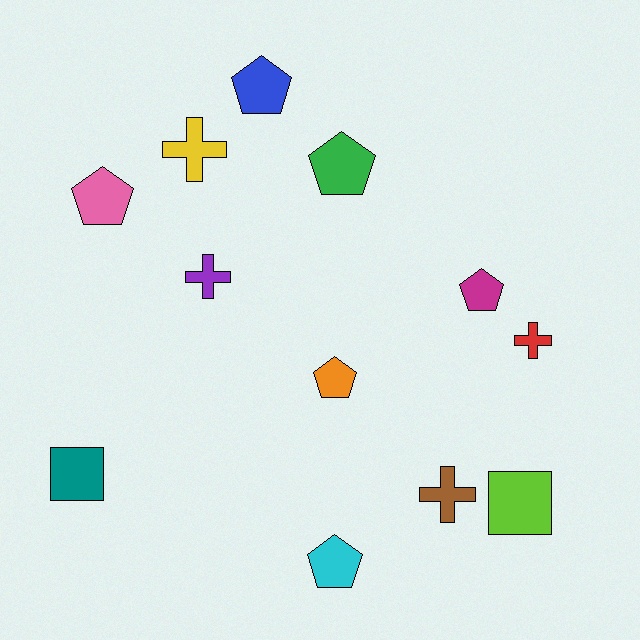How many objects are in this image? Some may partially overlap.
There are 12 objects.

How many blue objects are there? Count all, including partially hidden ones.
There is 1 blue object.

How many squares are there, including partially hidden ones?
There are 2 squares.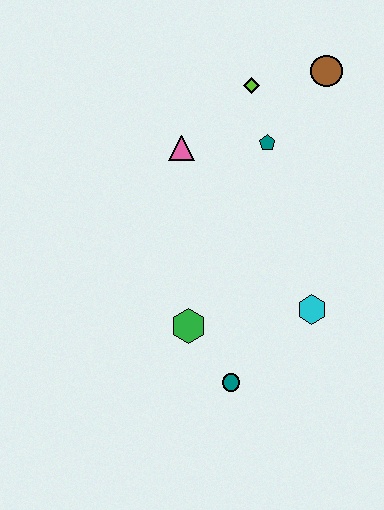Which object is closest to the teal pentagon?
The lime diamond is closest to the teal pentagon.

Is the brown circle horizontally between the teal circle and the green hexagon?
No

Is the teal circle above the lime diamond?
No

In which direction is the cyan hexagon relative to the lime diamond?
The cyan hexagon is below the lime diamond.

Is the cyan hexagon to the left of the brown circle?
Yes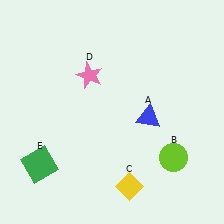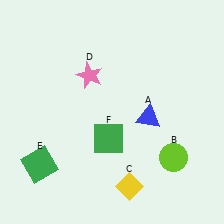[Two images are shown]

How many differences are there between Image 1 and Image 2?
There is 1 difference between the two images.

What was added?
A green square (F) was added in Image 2.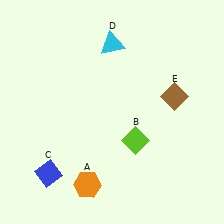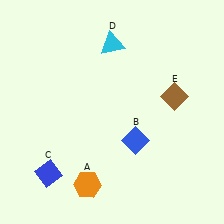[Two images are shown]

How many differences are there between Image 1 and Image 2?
There is 1 difference between the two images.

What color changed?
The diamond (B) changed from lime in Image 1 to blue in Image 2.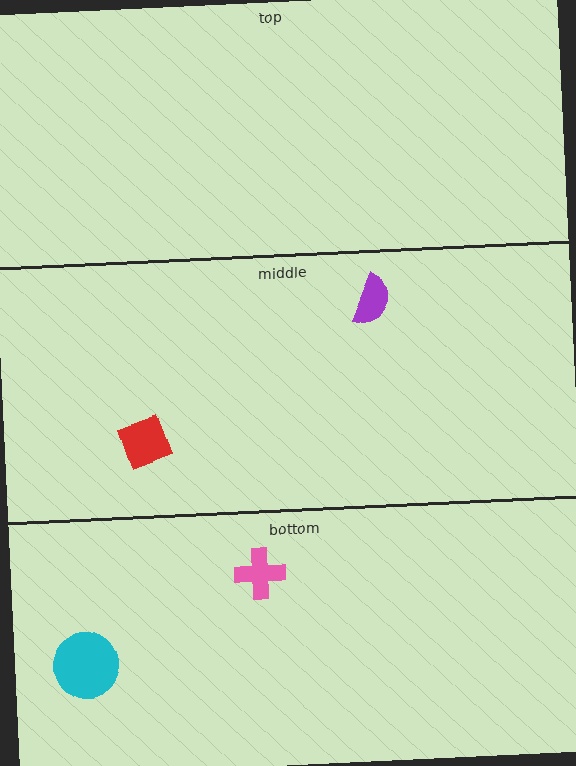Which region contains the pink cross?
The bottom region.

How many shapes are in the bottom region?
2.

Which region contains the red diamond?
The middle region.